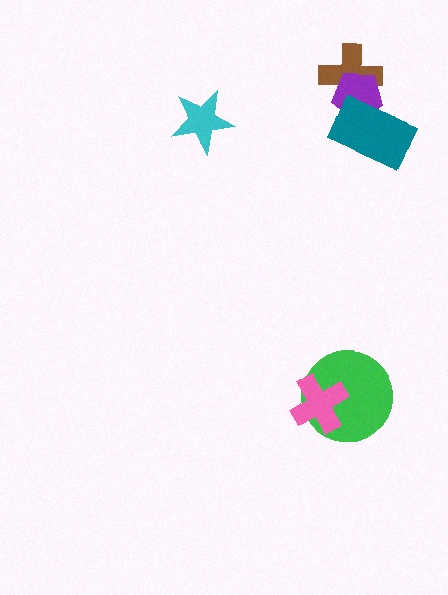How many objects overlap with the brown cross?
2 objects overlap with the brown cross.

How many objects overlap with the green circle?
1 object overlaps with the green circle.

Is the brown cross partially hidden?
Yes, it is partially covered by another shape.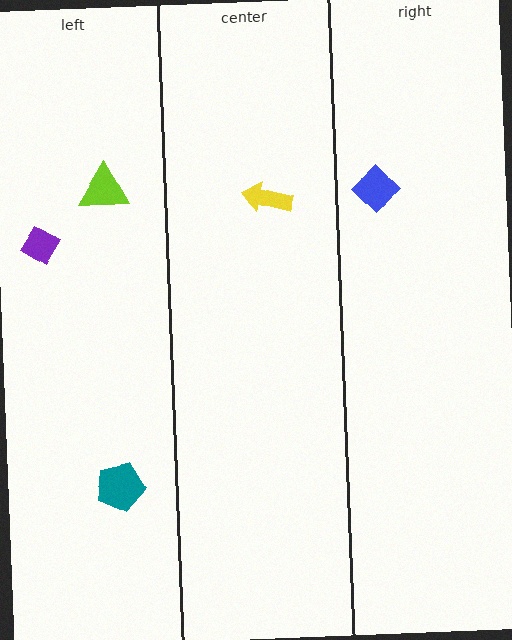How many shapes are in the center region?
1.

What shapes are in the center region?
The yellow arrow.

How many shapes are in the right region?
1.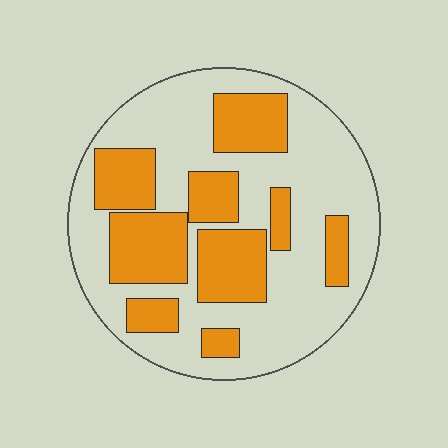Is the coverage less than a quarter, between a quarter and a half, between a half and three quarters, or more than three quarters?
Between a quarter and a half.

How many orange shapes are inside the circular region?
9.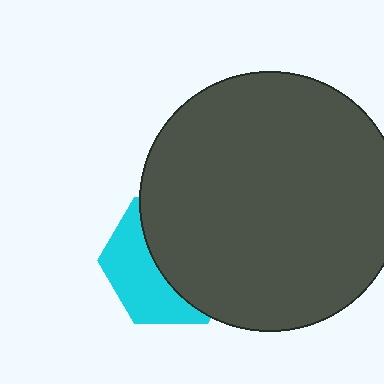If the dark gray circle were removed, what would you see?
You would see the complete cyan hexagon.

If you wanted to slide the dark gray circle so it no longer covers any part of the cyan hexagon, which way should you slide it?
Slide it right — that is the most direct way to separate the two shapes.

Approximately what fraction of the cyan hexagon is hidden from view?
Roughly 59% of the cyan hexagon is hidden behind the dark gray circle.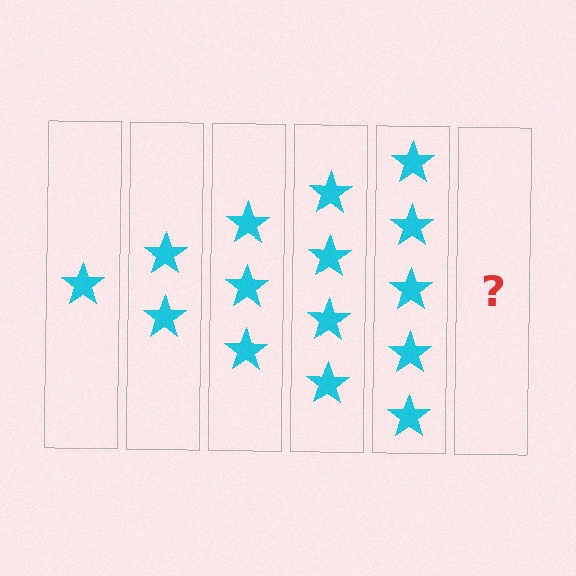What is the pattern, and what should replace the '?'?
The pattern is that each step adds one more star. The '?' should be 6 stars.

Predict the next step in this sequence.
The next step is 6 stars.